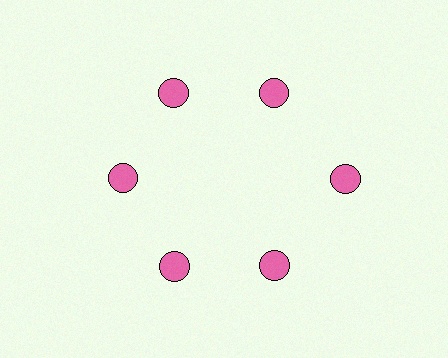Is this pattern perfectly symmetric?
No. The 6 pink circles are arranged in a ring, but one element near the 3 o'clock position is pushed outward from the center, breaking the 6-fold rotational symmetry.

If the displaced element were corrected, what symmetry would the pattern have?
It would have 6-fold rotational symmetry — the pattern would map onto itself every 60 degrees.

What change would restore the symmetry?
The symmetry would be restored by moving it inward, back onto the ring so that all 6 circles sit at equal angles and equal distance from the center.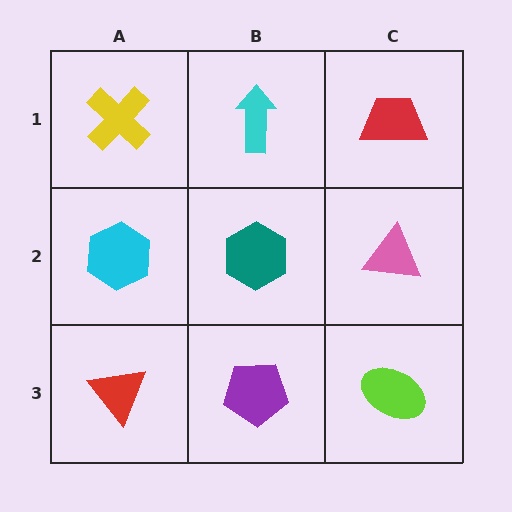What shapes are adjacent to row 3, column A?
A cyan hexagon (row 2, column A), a purple pentagon (row 3, column B).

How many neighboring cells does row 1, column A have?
2.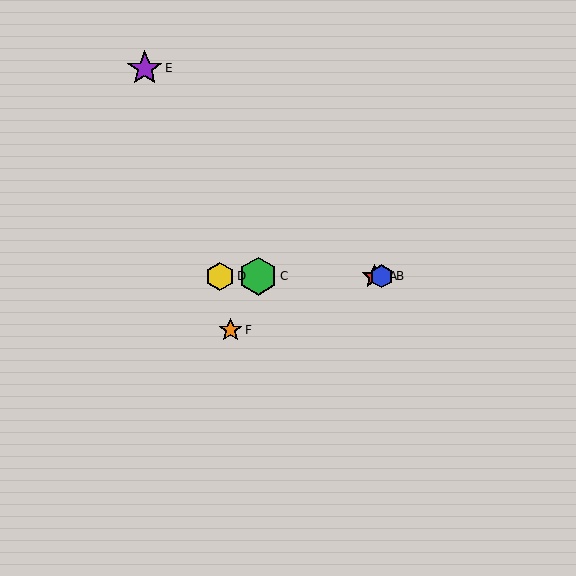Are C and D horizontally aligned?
Yes, both are at y≈276.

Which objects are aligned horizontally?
Objects A, B, C, D are aligned horizontally.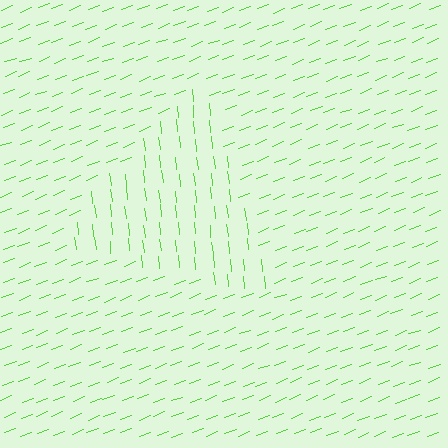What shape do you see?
I see a triangle.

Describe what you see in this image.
The image is filled with small lime line segments. A triangle region in the image has lines oriented differently from the surrounding lines, creating a visible texture boundary.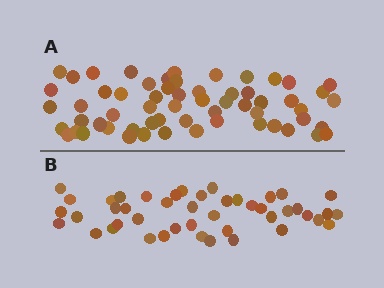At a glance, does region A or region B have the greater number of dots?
Region A (the top region) has more dots.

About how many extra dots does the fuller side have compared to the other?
Region A has approximately 15 more dots than region B.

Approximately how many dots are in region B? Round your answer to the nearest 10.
About 40 dots. (The exact count is 45, which rounds to 40.)